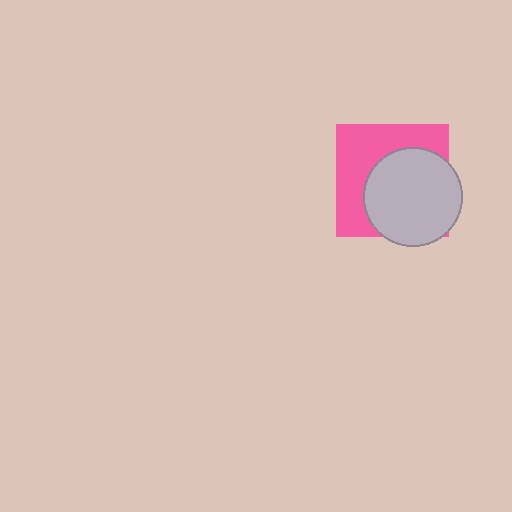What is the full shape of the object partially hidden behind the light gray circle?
The partially hidden object is a pink square.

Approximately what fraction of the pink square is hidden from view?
Roughly 53% of the pink square is hidden behind the light gray circle.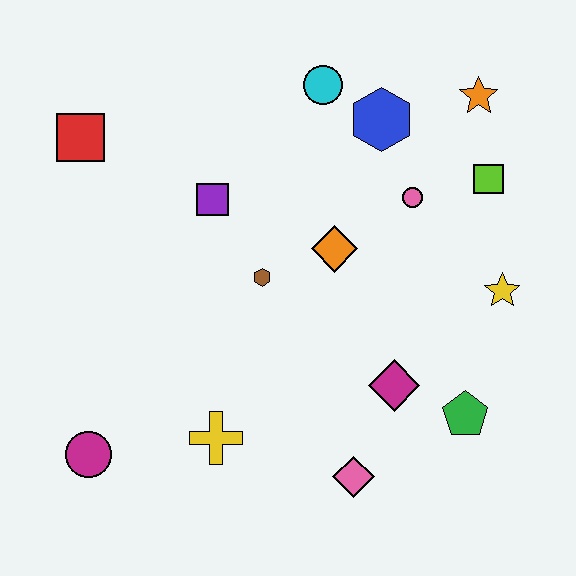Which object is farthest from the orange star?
The magenta circle is farthest from the orange star.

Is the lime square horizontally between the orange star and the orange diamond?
No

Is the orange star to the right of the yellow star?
No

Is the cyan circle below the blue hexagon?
No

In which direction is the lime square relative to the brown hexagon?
The lime square is to the right of the brown hexagon.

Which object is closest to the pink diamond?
The magenta diamond is closest to the pink diamond.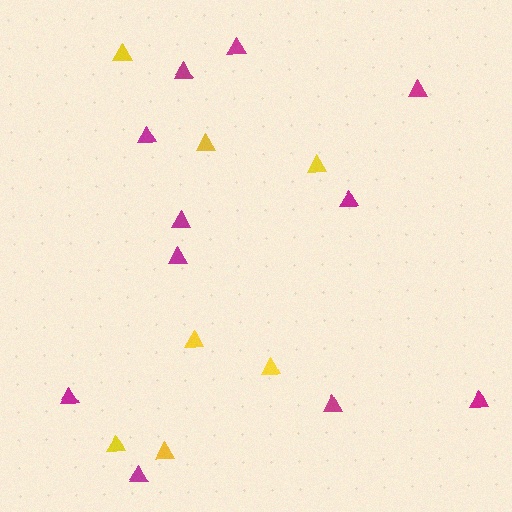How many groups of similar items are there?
There are 2 groups: one group of magenta triangles (11) and one group of yellow triangles (7).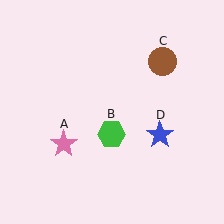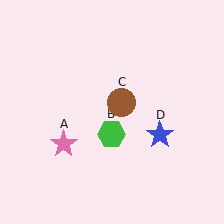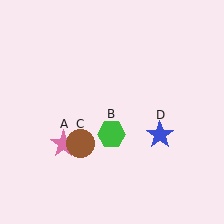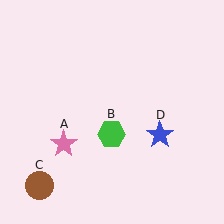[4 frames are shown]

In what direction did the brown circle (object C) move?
The brown circle (object C) moved down and to the left.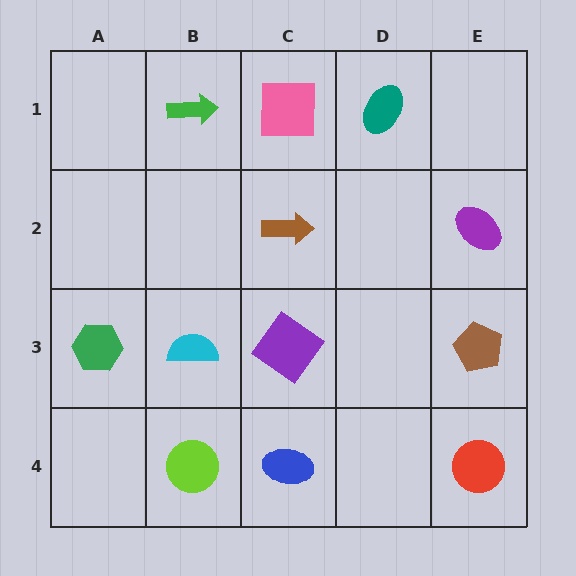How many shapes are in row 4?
3 shapes.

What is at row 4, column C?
A blue ellipse.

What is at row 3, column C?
A purple diamond.